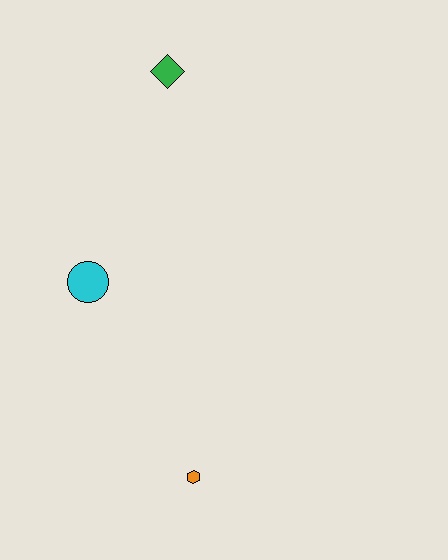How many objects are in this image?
There are 3 objects.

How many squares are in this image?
There are no squares.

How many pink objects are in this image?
There are no pink objects.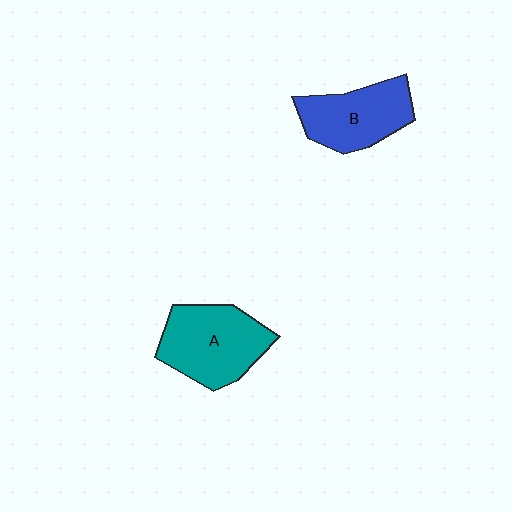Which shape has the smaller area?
Shape B (blue).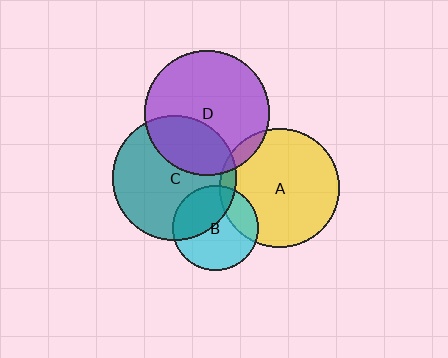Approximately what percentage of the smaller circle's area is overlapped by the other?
Approximately 30%.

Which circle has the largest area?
Circle D (purple).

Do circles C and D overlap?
Yes.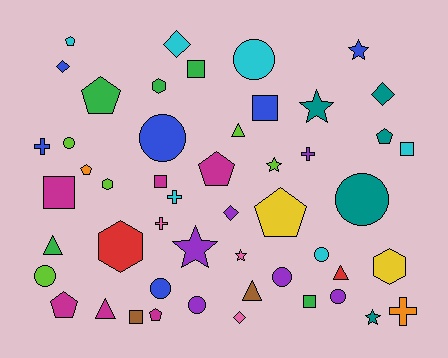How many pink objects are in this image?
There are 3 pink objects.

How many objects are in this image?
There are 50 objects.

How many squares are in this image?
There are 7 squares.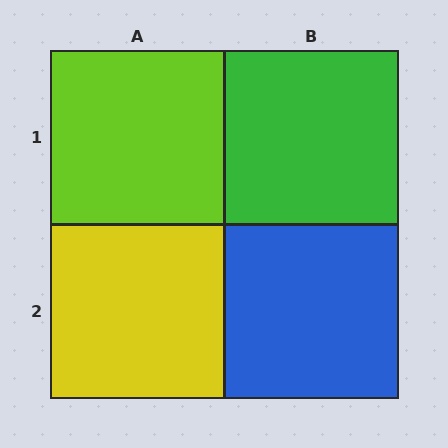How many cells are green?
1 cell is green.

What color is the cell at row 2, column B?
Blue.